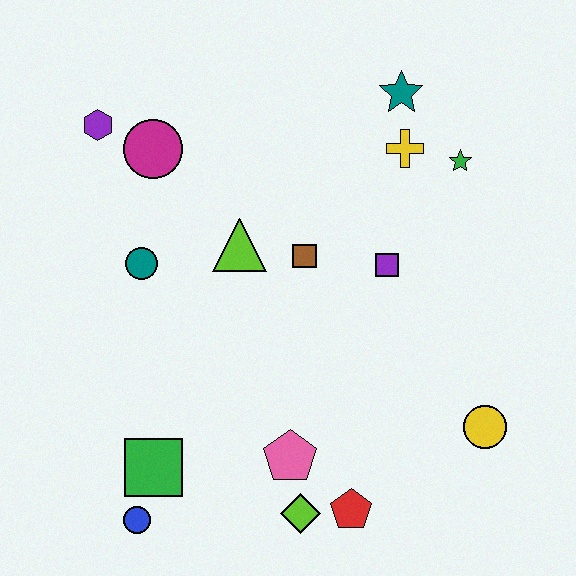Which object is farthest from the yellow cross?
The blue circle is farthest from the yellow cross.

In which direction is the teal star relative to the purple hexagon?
The teal star is to the right of the purple hexagon.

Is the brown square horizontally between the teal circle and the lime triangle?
No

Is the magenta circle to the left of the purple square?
Yes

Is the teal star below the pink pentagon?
No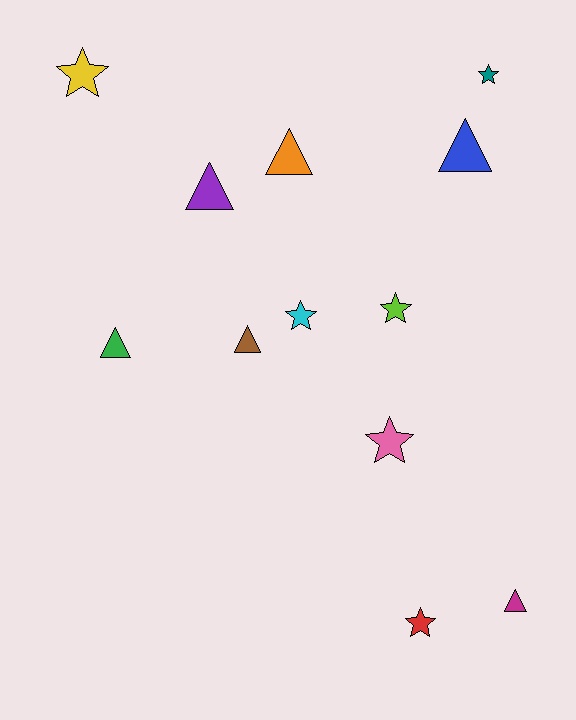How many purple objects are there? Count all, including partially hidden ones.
There is 1 purple object.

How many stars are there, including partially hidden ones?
There are 6 stars.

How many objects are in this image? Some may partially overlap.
There are 12 objects.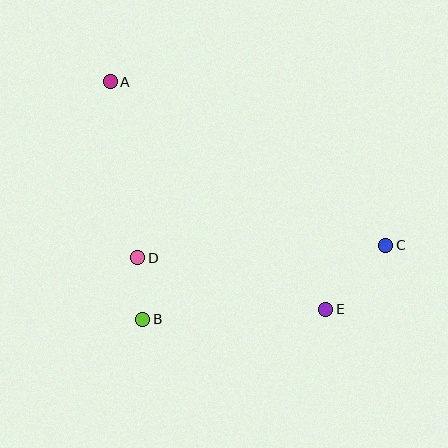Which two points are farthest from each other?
Points A and C are farthest from each other.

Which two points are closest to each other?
Points B and D are closest to each other.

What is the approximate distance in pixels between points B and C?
The distance between B and C is approximately 254 pixels.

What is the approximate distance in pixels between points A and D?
The distance between A and D is approximately 178 pixels.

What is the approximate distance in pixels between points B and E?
The distance between B and E is approximately 183 pixels.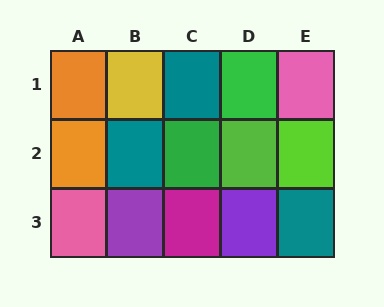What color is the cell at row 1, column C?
Teal.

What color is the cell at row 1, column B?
Yellow.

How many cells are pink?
2 cells are pink.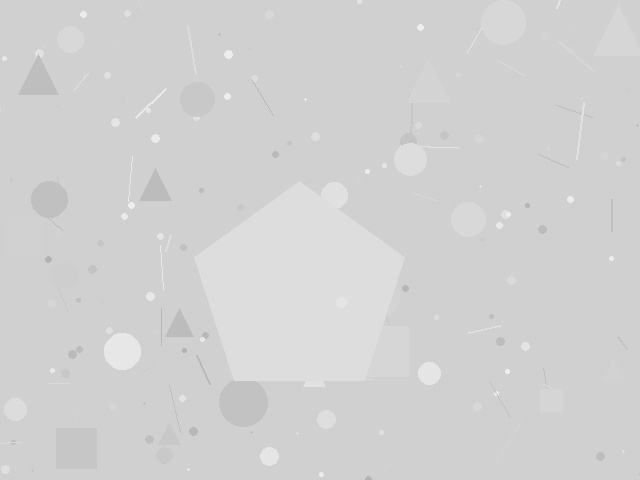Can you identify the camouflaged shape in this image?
The camouflaged shape is a pentagon.